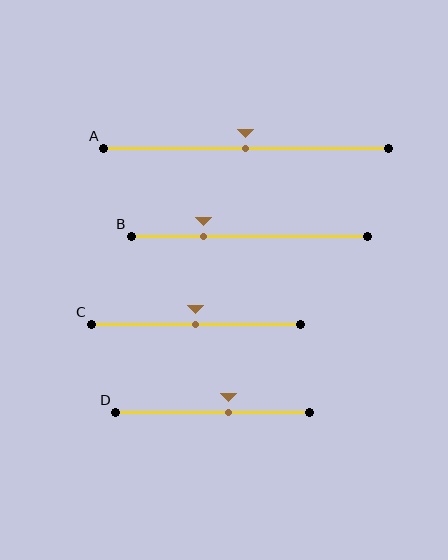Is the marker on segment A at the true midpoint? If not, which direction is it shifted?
Yes, the marker on segment A is at the true midpoint.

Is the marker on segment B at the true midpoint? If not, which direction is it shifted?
No, the marker on segment B is shifted to the left by about 20% of the segment length.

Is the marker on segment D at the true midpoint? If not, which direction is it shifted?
No, the marker on segment D is shifted to the right by about 8% of the segment length.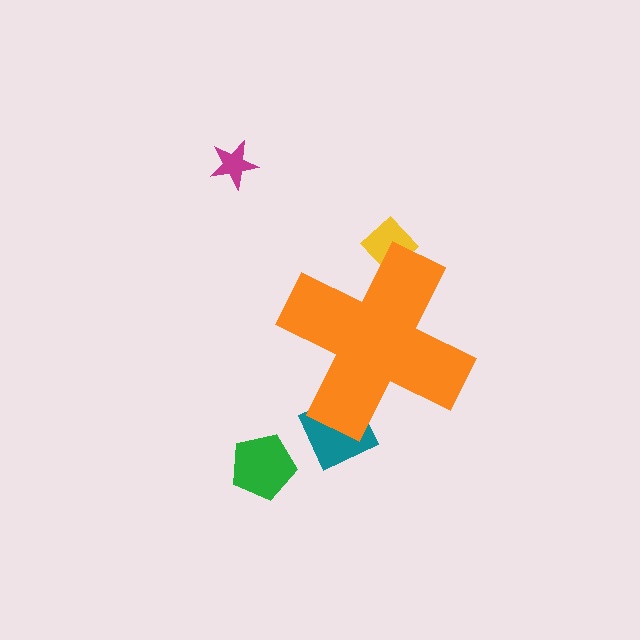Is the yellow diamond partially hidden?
Yes, the yellow diamond is partially hidden behind the orange cross.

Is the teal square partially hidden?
Yes, the teal square is partially hidden behind the orange cross.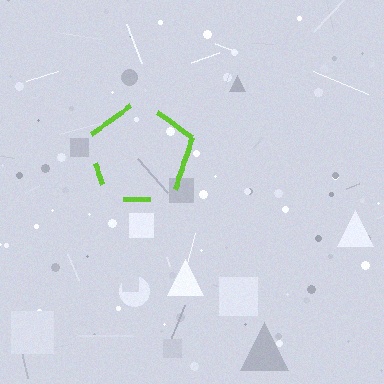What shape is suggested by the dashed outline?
The dashed outline suggests a pentagon.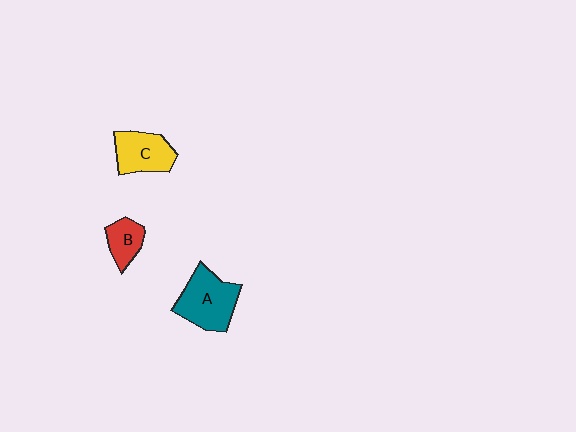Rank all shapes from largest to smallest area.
From largest to smallest: A (teal), C (yellow), B (red).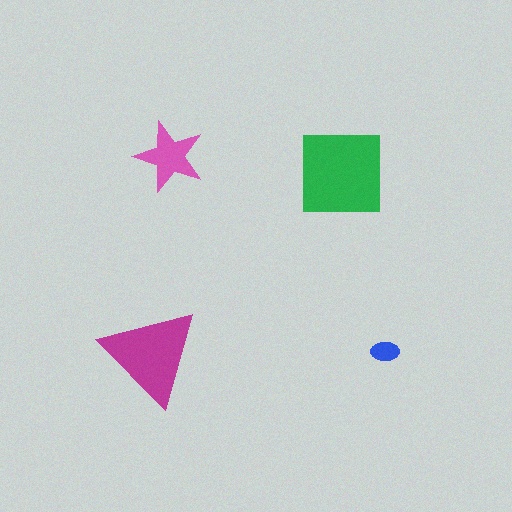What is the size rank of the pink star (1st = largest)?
3rd.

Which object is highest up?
The pink star is topmost.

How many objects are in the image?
There are 4 objects in the image.